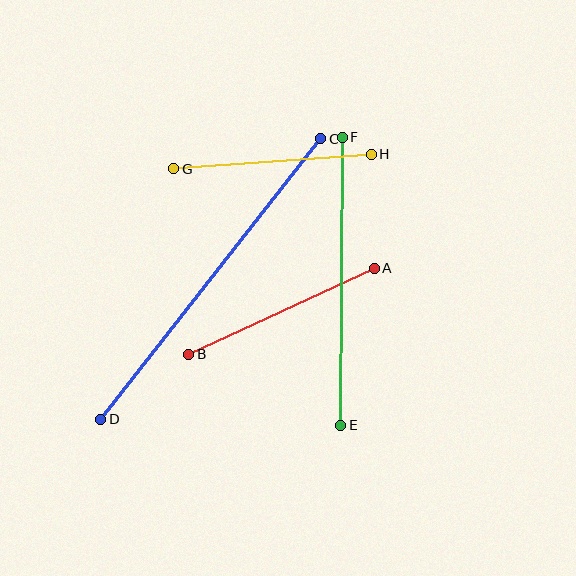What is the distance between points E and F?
The distance is approximately 288 pixels.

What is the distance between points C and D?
The distance is approximately 356 pixels.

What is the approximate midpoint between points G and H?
The midpoint is at approximately (273, 162) pixels.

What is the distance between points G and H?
The distance is approximately 198 pixels.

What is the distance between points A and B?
The distance is approximately 204 pixels.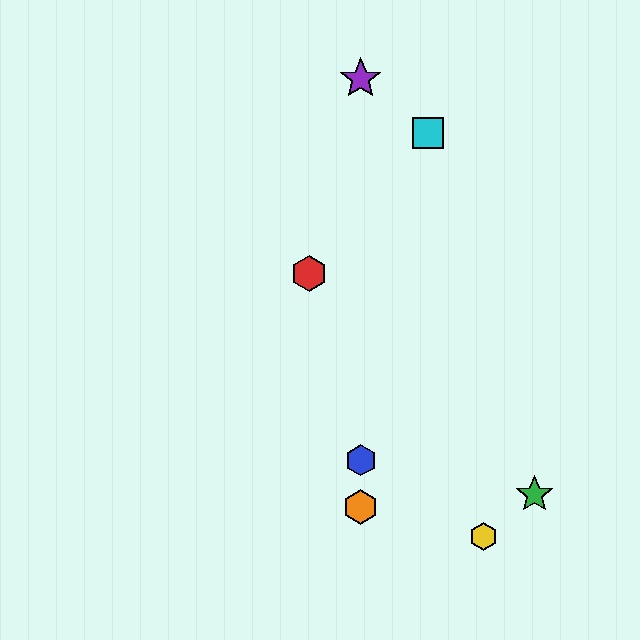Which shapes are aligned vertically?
The blue hexagon, the purple star, the orange hexagon are aligned vertically.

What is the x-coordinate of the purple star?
The purple star is at x≈361.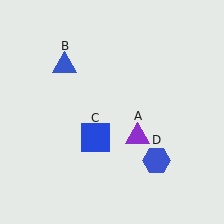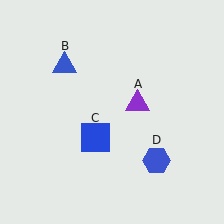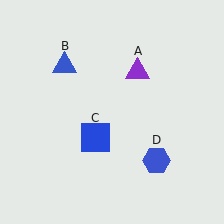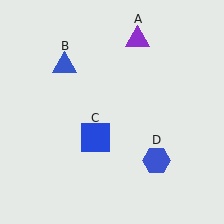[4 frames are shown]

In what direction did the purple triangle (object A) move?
The purple triangle (object A) moved up.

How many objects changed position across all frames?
1 object changed position: purple triangle (object A).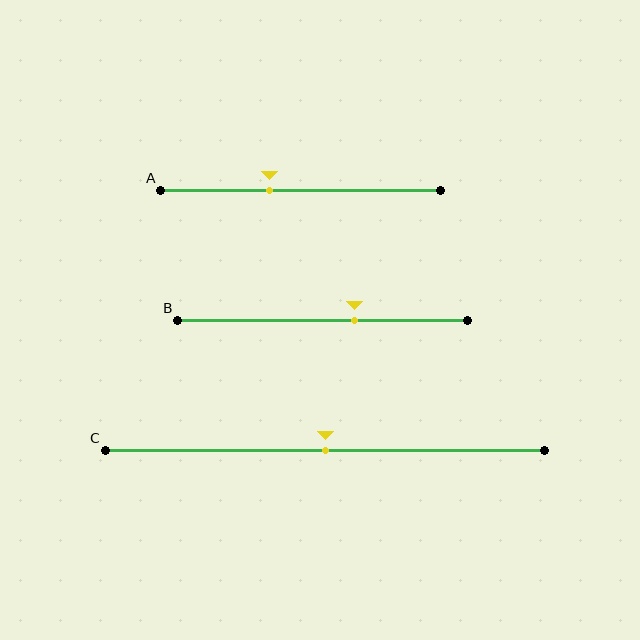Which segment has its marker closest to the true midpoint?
Segment C has its marker closest to the true midpoint.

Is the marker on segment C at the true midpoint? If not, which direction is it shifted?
Yes, the marker on segment C is at the true midpoint.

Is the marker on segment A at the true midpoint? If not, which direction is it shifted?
No, the marker on segment A is shifted to the left by about 11% of the segment length.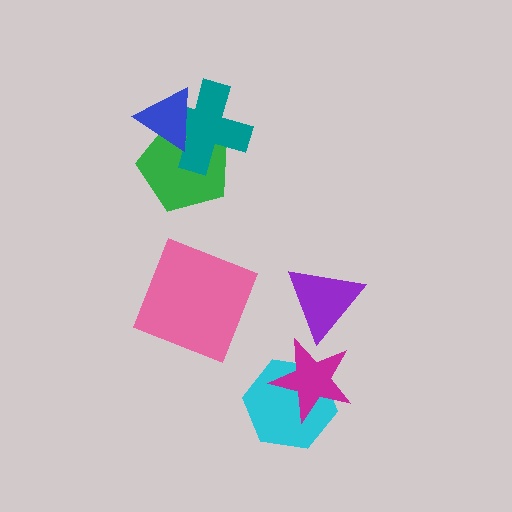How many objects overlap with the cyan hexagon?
1 object overlaps with the cyan hexagon.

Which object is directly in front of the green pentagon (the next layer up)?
The teal cross is directly in front of the green pentagon.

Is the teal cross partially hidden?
Yes, it is partially covered by another shape.